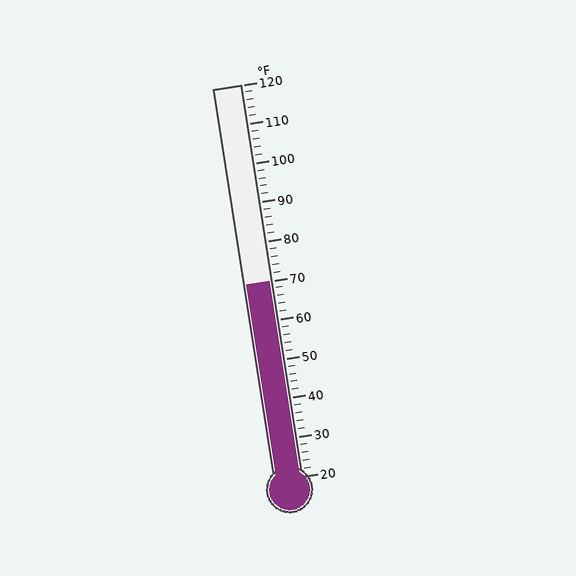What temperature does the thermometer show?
The thermometer shows approximately 70°F.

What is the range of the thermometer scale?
The thermometer scale ranges from 20°F to 120°F.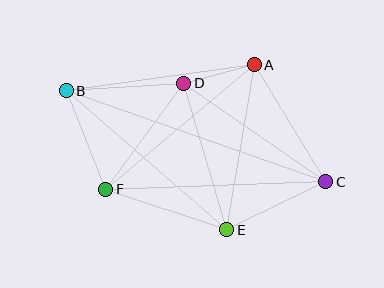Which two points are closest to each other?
Points A and D are closest to each other.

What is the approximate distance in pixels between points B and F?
The distance between B and F is approximately 106 pixels.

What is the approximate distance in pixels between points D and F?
The distance between D and F is approximately 132 pixels.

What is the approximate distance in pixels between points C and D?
The distance between C and D is approximately 173 pixels.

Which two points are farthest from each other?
Points B and C are farthest from each other.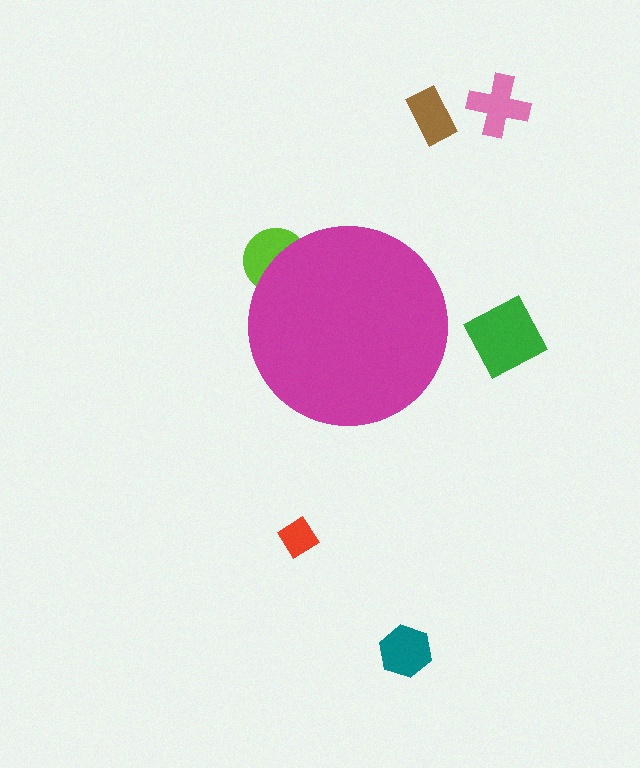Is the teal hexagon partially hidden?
No, the teal hexagon is fully visible.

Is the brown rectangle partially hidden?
No, the brown rectangle is fully visible.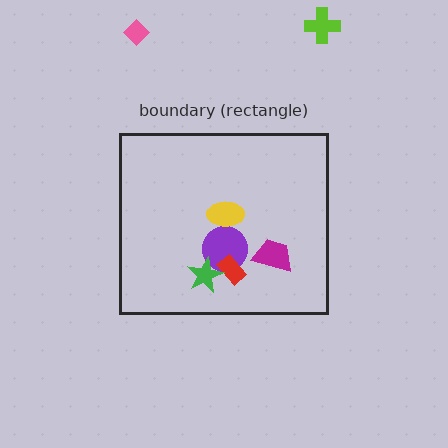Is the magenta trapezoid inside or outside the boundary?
Inside.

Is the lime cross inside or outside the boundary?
Outside.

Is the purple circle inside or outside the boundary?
Inside.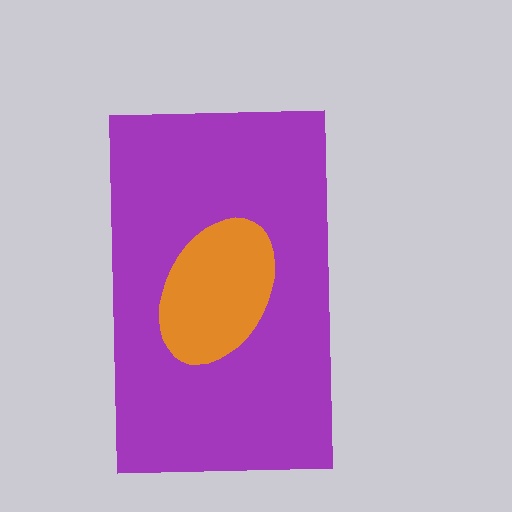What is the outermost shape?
The purple rectangle.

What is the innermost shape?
The orange ellipse.